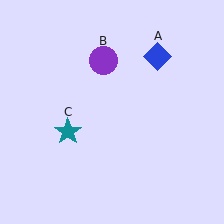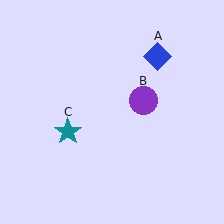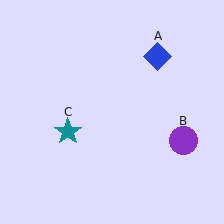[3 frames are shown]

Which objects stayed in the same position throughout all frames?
Blue diamond (object A) and teal star (object C) remained stationary.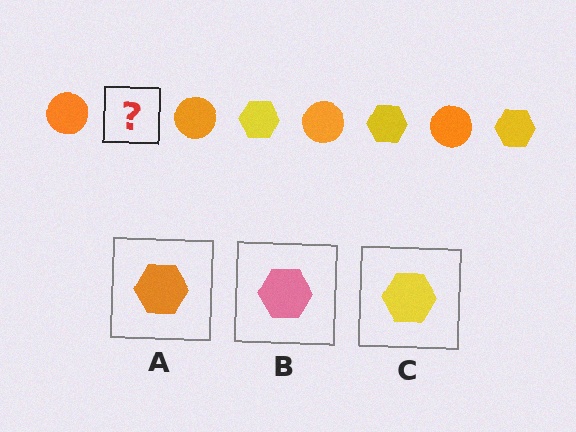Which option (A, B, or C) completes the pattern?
C.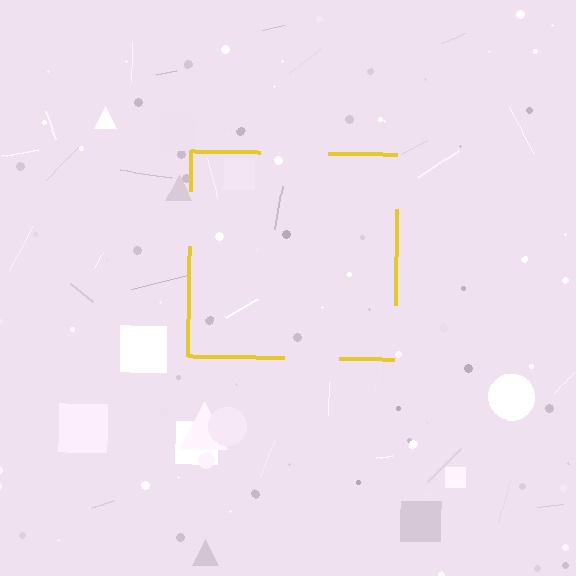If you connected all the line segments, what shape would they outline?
They would outline a square.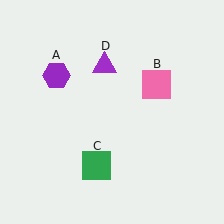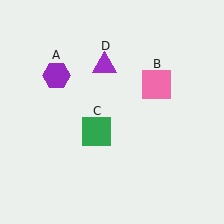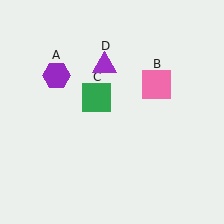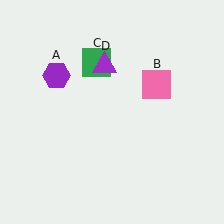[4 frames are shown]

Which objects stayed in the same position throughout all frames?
Purple hexagon (object A) and pink square (object B) and purple triangle (object D) remained stationary.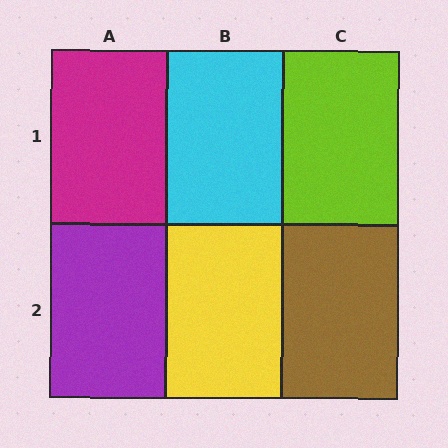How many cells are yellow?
1 cell is yellow.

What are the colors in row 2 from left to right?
Purple, yellow, brown.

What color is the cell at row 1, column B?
Cyan.